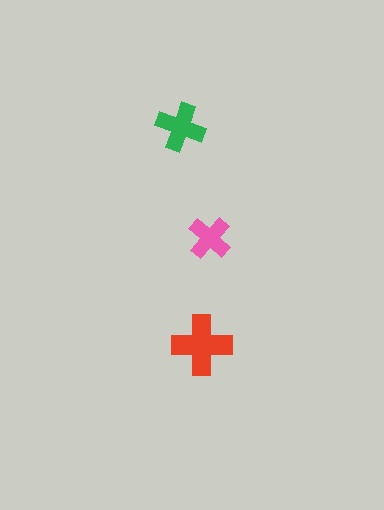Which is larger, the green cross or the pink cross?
The green one.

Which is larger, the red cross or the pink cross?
The red one.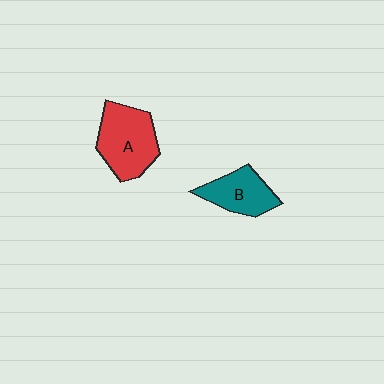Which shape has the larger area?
Shape A (red).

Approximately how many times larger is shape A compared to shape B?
Approximately 1.4 times.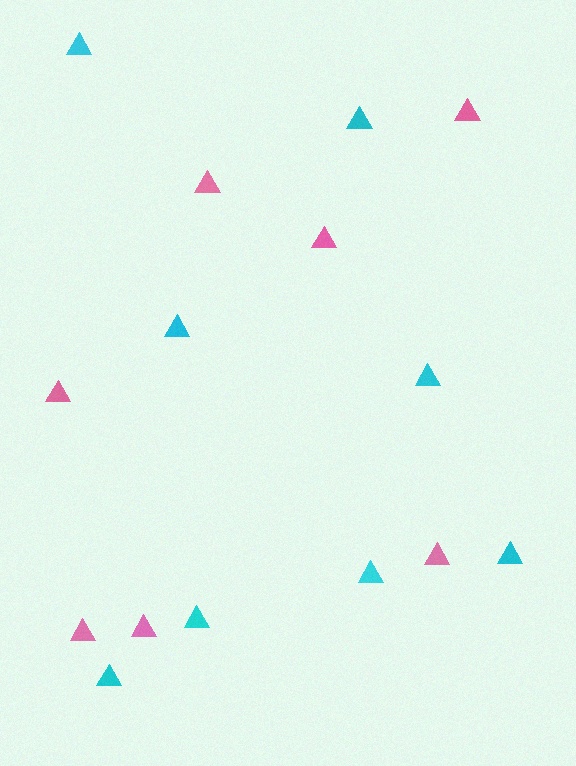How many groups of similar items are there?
There are 2 groups: one group of cyan triangles (8) and one group of pink triangles (7).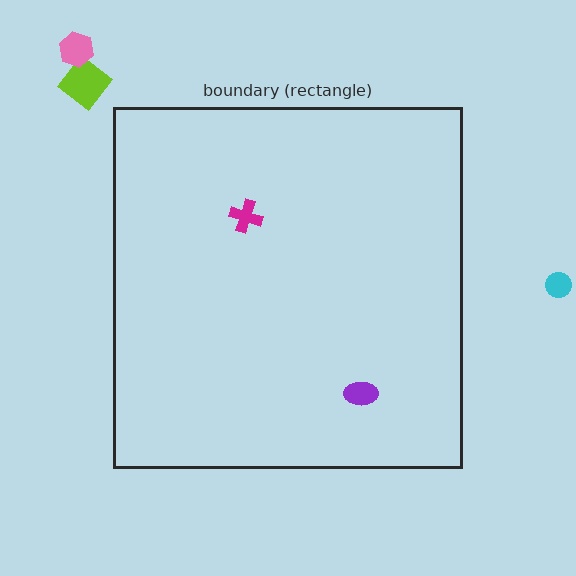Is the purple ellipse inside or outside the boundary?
Inside.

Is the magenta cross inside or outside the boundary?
Inside.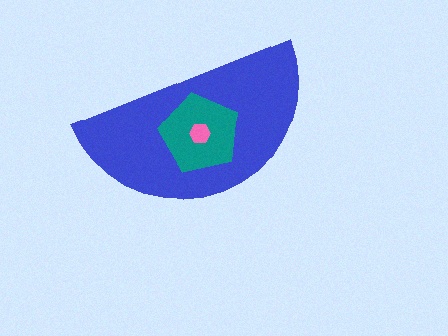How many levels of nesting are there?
3.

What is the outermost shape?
The blue semicircle.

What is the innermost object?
The pink hexagon.